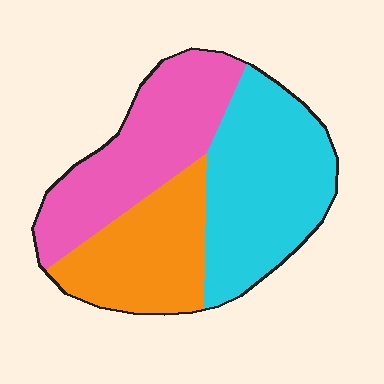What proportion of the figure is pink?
Pink covers about 35% of the figure.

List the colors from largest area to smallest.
From largest to smallest: cyan, pink, orange.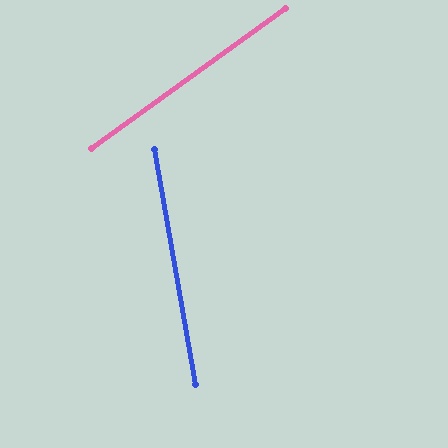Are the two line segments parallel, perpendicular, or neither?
Neither parallel nor perpendicular — they differ by about 64°.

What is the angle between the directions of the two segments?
Approximately 64 degrees.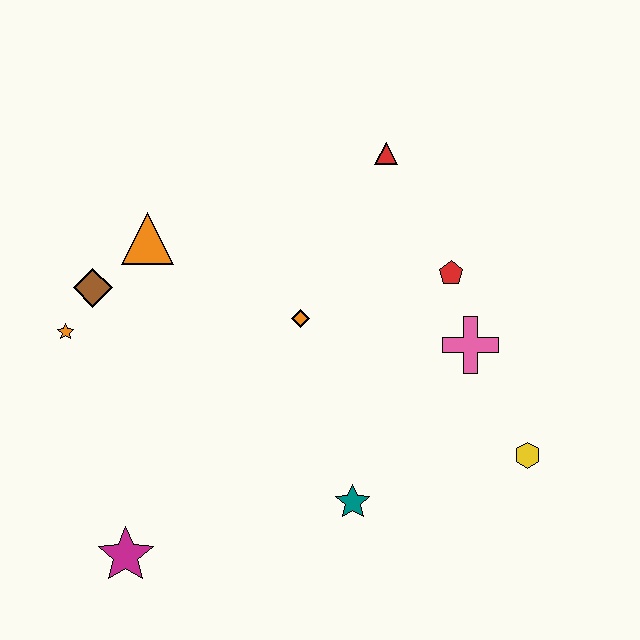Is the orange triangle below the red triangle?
Yes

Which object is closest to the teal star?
The yellow hexagon is closest to the teal star.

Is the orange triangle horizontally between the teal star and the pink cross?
No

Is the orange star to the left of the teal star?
Yes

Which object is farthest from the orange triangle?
The yellow hexagon is farthest from the orange triangle.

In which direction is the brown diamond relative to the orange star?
The brown diamond is above the orange star.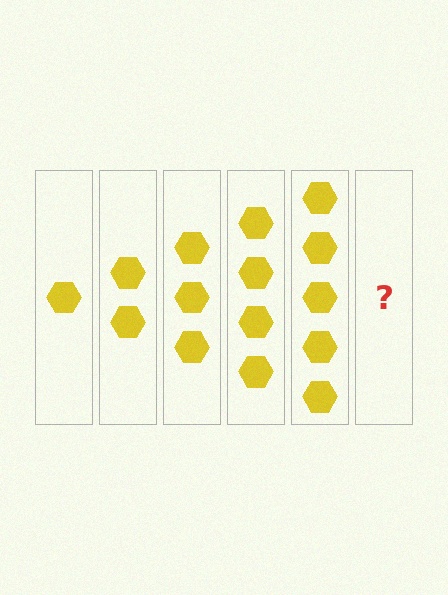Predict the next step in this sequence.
The next step is 6 hexagons.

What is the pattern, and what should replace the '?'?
The pattern is that each step adds one more hexagon. The '?' should be 6 hexagons.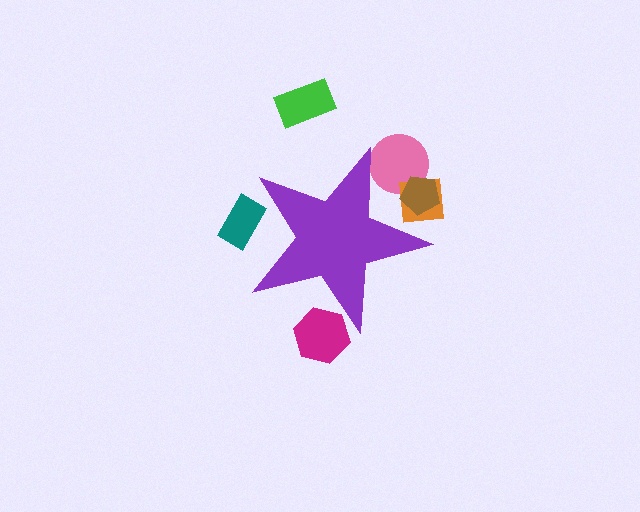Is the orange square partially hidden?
Yes, the orange square is partially hidden behind the purple star.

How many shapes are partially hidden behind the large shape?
5 shapes are partially hidden.